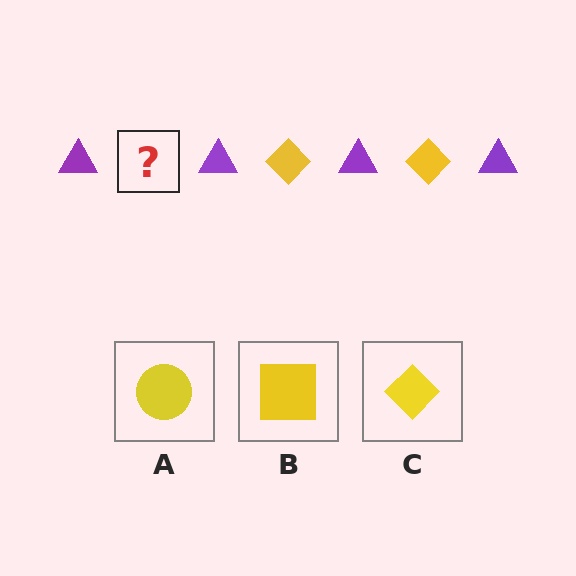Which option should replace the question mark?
Option C.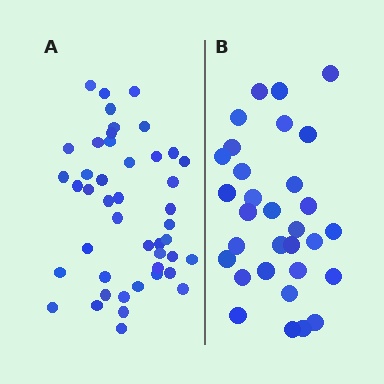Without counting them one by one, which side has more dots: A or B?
Region A (the left region) has more dots.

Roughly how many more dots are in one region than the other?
Region A has approximately 15 more dots than region B.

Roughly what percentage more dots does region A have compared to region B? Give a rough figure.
About 45% more.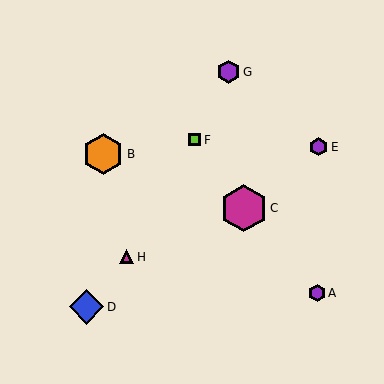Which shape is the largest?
The magenta hexagon (labeled C) is the largest.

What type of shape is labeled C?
Shape C is a magenta hexagon.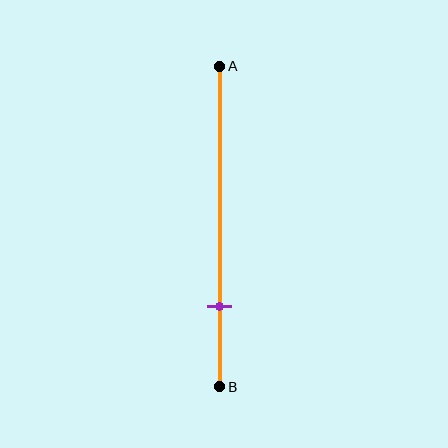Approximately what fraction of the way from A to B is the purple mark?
The purple mark is approximately 75% of the way from A to B.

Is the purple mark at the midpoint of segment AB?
No, the mark is at about 75% from A, not at the 50% midpoint.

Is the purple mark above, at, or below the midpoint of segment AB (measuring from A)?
The purple mark is below the midpoint of segment AB.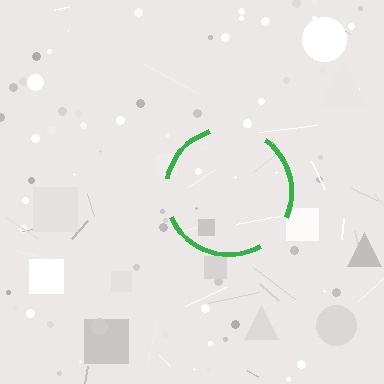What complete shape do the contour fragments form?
The contour fragments form a circle.